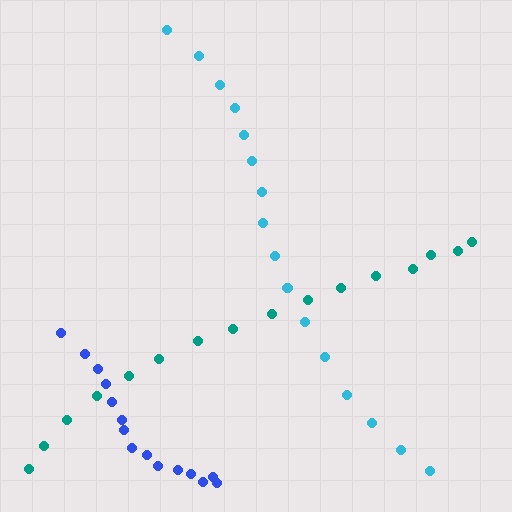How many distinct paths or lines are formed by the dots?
There are 3 distinct paths.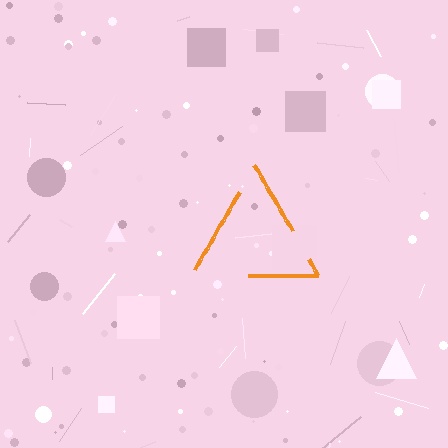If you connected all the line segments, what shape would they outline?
They would outline a triangle.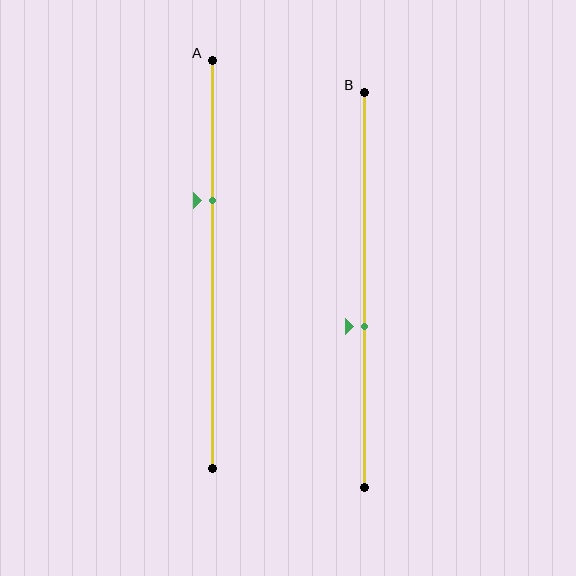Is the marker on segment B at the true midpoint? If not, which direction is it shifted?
No, the marker on segment B is shifted downward by about 9% of the segment length.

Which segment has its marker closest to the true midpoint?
Segment B has its marker closest to the true midpoint.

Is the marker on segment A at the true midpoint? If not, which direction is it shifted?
No, the marker on segment A is shifted upward by about 16% of the segment length.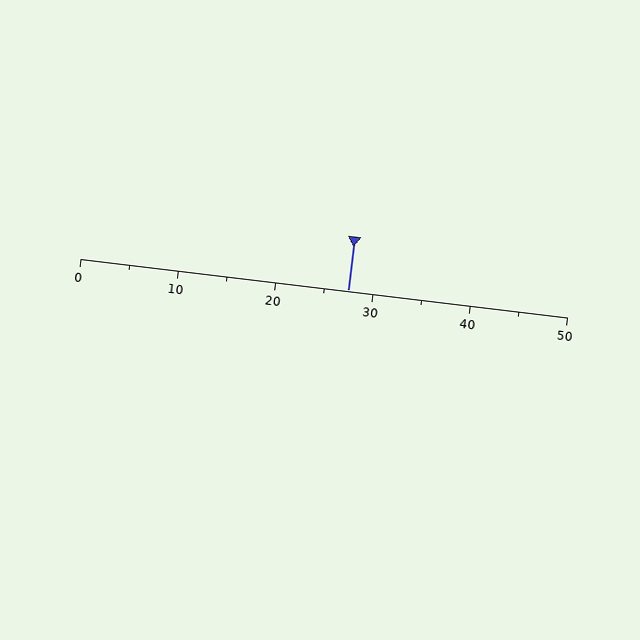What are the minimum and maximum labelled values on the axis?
The axis runs from 0 to 50.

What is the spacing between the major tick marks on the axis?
The major ticks are spaced 10 apart.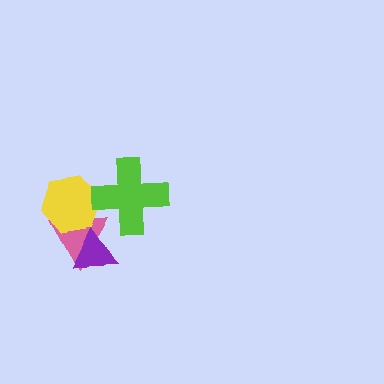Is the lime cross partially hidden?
No, no other shape covers it.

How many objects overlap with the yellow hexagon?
2 objects overlap with the yellow hexagon.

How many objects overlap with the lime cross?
1 object overlaps with the lime cross.